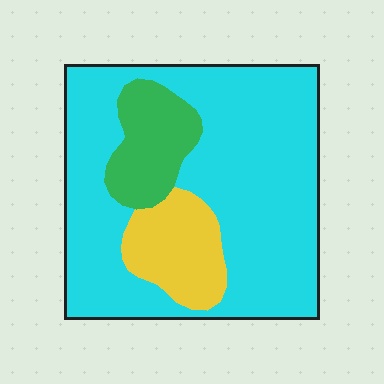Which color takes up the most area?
Cyan, at roughly 75%.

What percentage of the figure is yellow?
Yellow covers 14% of the figure.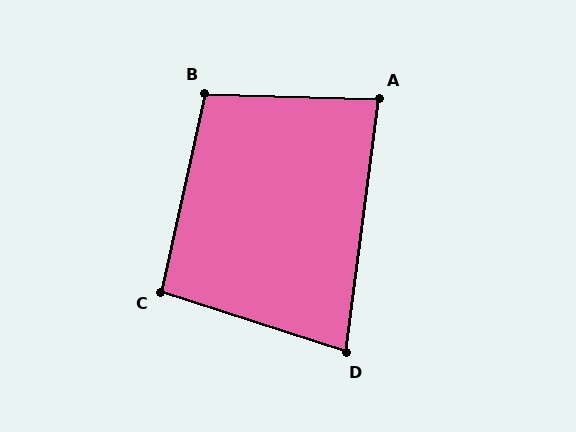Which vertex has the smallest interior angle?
D, at approximately 79 degrees.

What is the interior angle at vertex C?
Approximately 96 degrees (obtuse).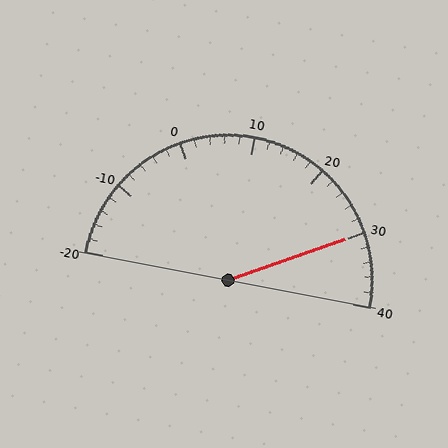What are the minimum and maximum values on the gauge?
The gauge ranges from -20 to 40.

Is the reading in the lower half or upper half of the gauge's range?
The reading is in the upper half of the range (-20 to 40).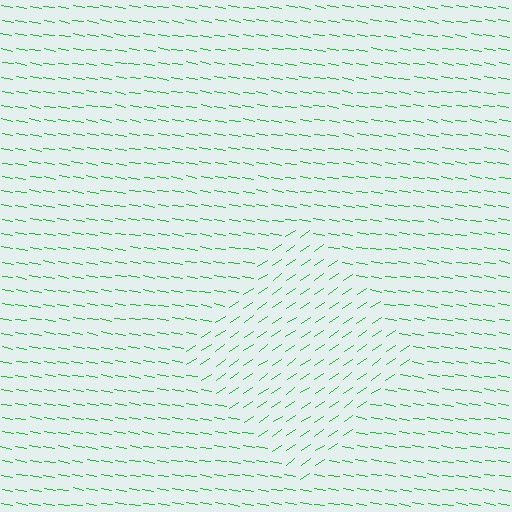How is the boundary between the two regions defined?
The boundary is defined purely by a change in line orientation (approximately 45 degrees difference). All lines are the same color and thickness.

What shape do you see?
I see a diamond.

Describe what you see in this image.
The image is filled with small green line segments. A diamond region in the image has lines oriented differently from the surrounding lines, creating a visible texture boundary.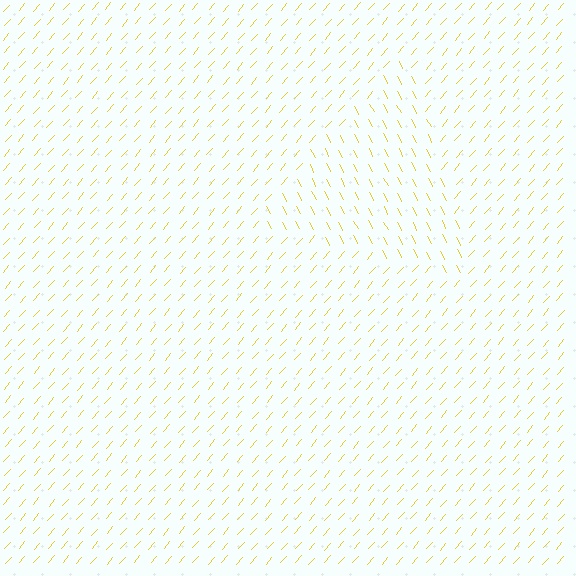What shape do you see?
I see a triangle.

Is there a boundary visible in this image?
Yes, there is a texture boundary formed by a change in line orientation.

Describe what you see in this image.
The image is filled with small yellow line segments. A triangle region in the image has lines oriented differently from the surrounding lines, creating a visible texture boundary.